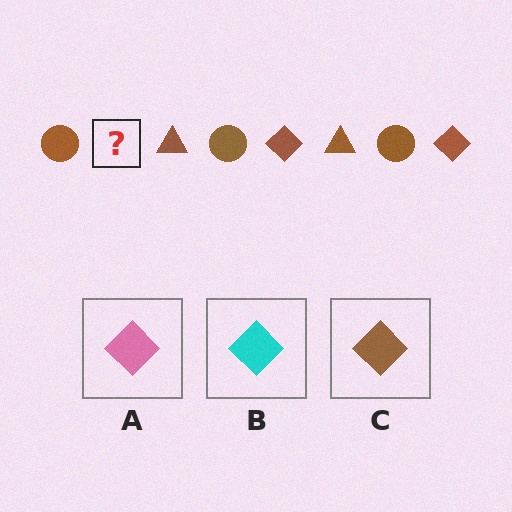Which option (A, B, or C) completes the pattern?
C.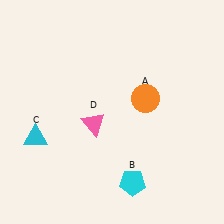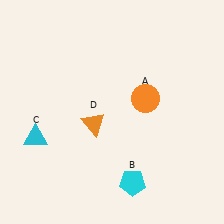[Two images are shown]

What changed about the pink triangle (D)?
In Image 1, D is pink. In Image 2, it changed to orange.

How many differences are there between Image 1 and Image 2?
There is 1 difference between the two images.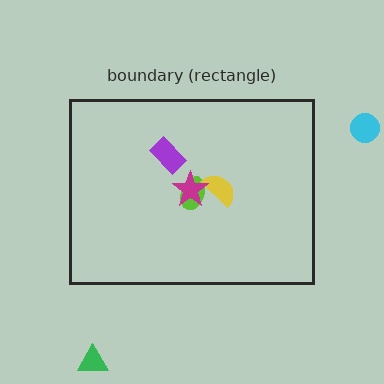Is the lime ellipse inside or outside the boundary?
Inside.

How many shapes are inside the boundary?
4 inside, 2 outside.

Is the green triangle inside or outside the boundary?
Outside.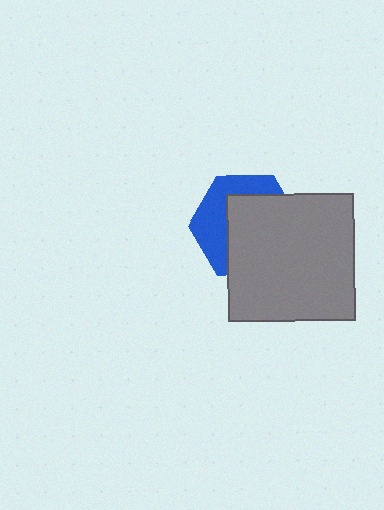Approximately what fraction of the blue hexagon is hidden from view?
Roughly 59% of the blue hexagon is hidden behind the gray square.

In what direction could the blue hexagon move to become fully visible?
The blue hexagon could move toward the upper-left. That would shift it out from behind the gray square entirely.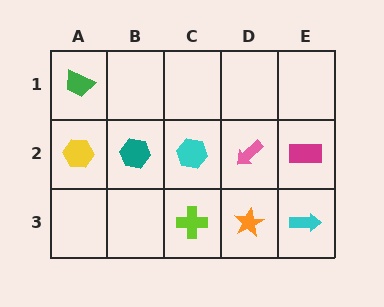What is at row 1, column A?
A green trapezoid.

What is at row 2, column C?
A cyan hexagon.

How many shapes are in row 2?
5 shapes.